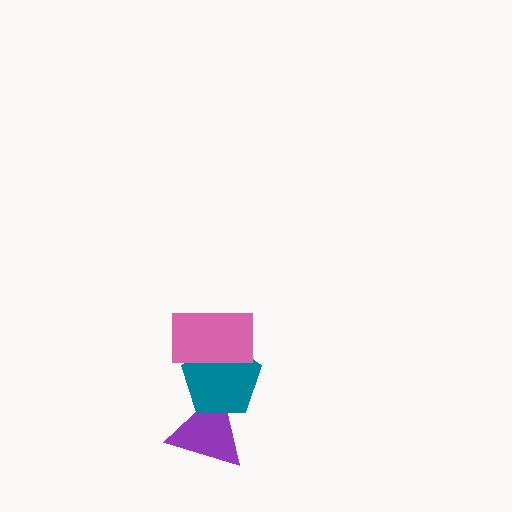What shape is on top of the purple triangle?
The teal pentagon is on top of the purple triangle.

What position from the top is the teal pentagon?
The teal pentagon is 2nd from the top.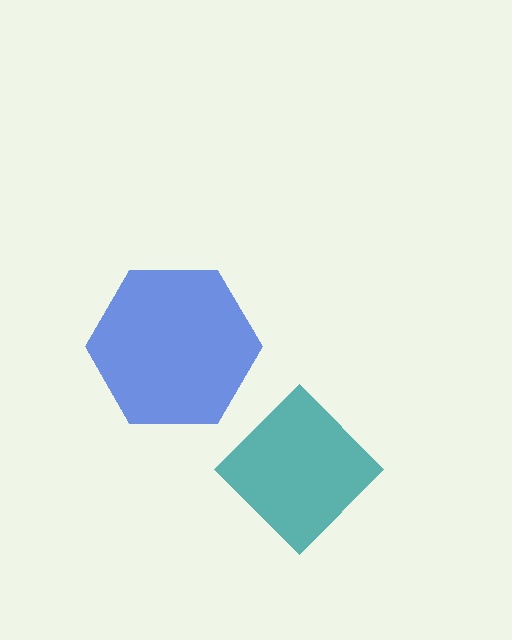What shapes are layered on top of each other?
The layered shapes are: a teal diamond, a blue hexagon.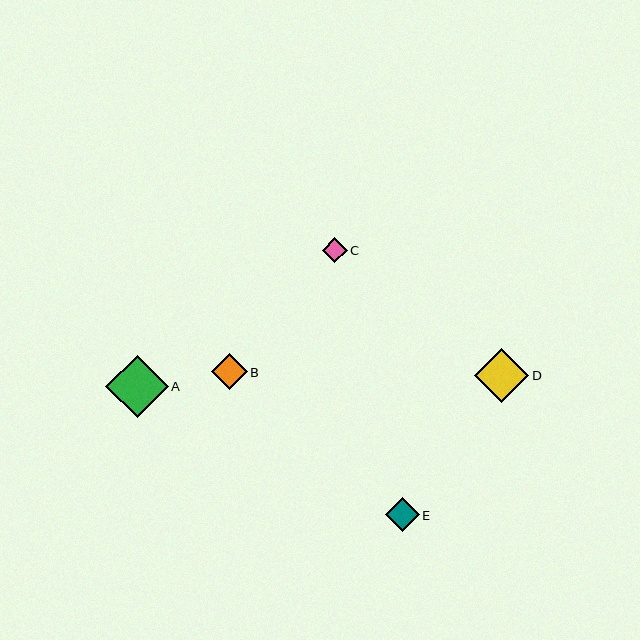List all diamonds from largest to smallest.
From largest to smallest: A, D, B, E, C.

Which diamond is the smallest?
Diamond C is the smallest with a size of approximately 25 pixels.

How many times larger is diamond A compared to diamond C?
Diamond A is approximately 2.5 times the size of diamond C.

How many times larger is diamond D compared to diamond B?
Diamond D is approximately 1.5 times the size of diamond B.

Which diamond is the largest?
Diamond A is the largest with a size of approximately 62 pixels.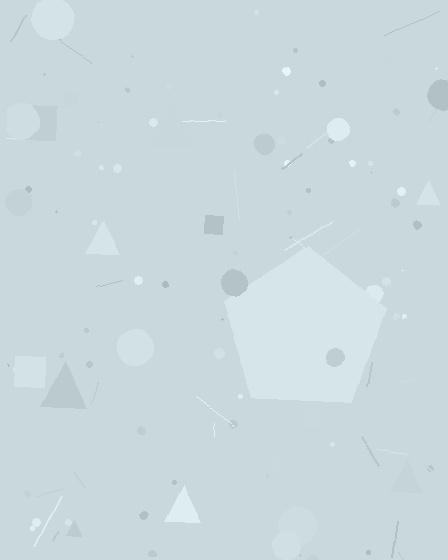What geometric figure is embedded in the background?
A pentagon is embedded in the background.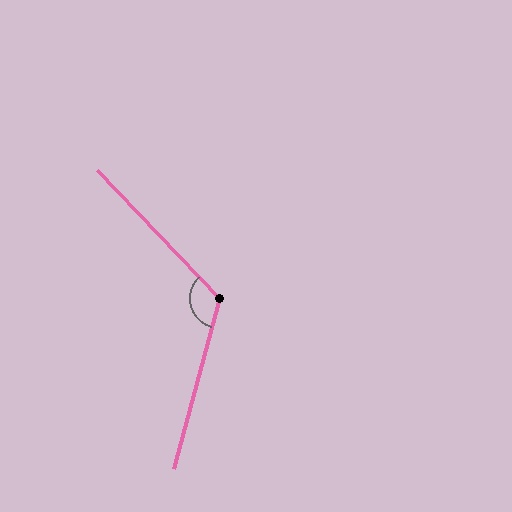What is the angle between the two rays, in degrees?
Approximately 121 degrees.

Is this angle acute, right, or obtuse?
It is obtuse.